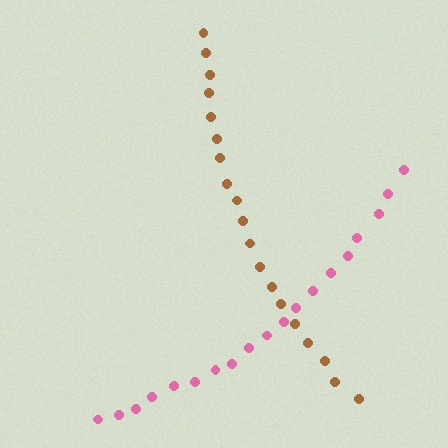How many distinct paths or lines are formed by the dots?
There are 2 distinct paths.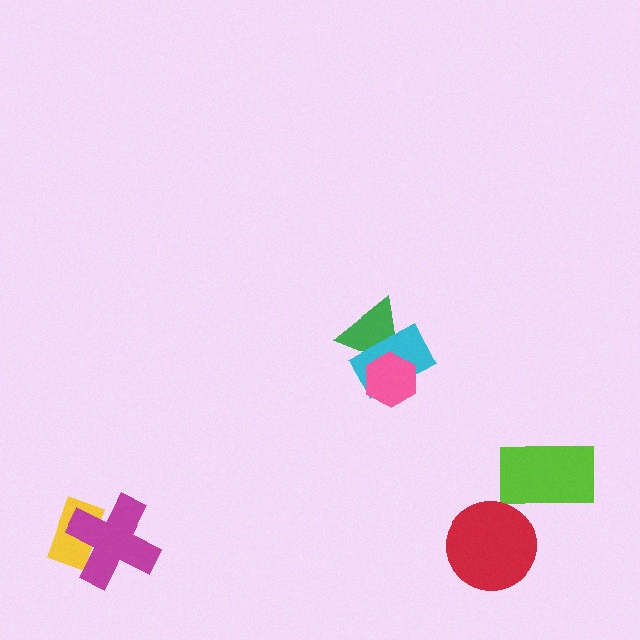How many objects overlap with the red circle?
0 objects overlap with the red circle.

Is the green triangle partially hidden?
Yes, it is partially covered by another shape.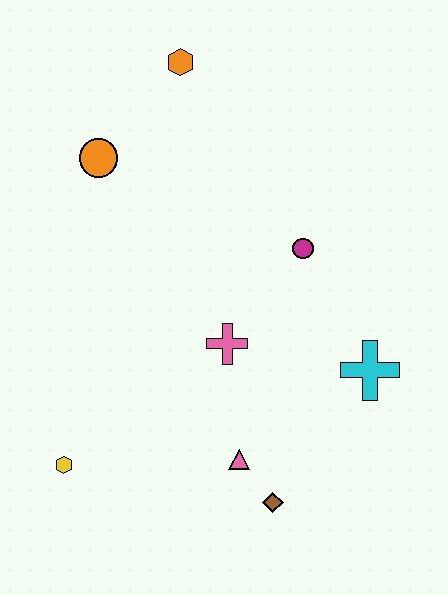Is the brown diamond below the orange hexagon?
Yes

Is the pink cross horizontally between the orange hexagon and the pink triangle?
Yes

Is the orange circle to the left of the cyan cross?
Yes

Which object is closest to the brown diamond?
The pink triangle is closest to the brown diamond.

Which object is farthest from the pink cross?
The orange hexagon is farthest from the pink cross.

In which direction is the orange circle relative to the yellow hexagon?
The orange circle is above the yellow hexagon.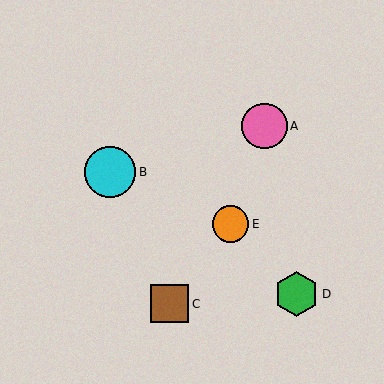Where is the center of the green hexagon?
The center of the green hexagon is at (296, 294).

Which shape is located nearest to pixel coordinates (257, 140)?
The pink circle (labeled A) at (264, 126) is nearest to that location.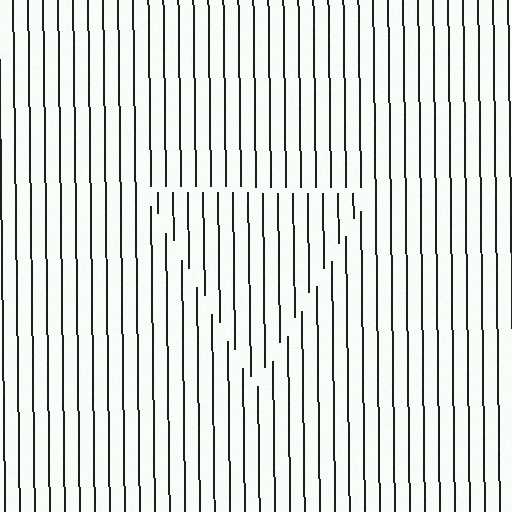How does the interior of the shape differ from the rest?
The interior of the shape contains the same grating, shifted by half a period — the contour is defined by the phase discontinuity where line-ends from the inner and outer gratings abut.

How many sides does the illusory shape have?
3 sides — the line-ends trace a triangle.